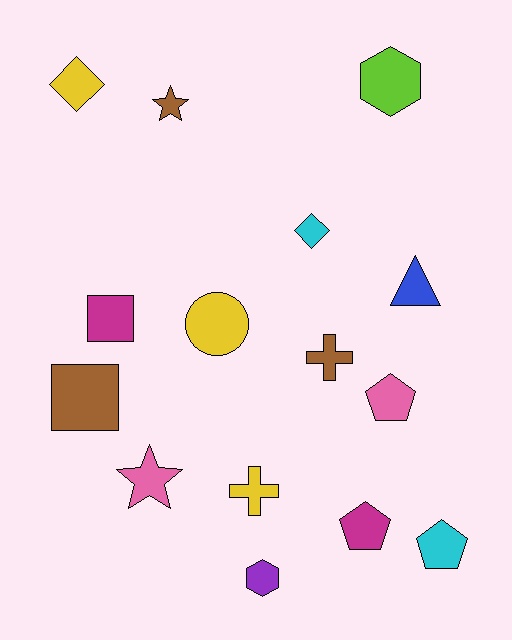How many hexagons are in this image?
There are 2 hexagons.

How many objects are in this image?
There are 15 objects.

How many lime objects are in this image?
There is 1 lime object.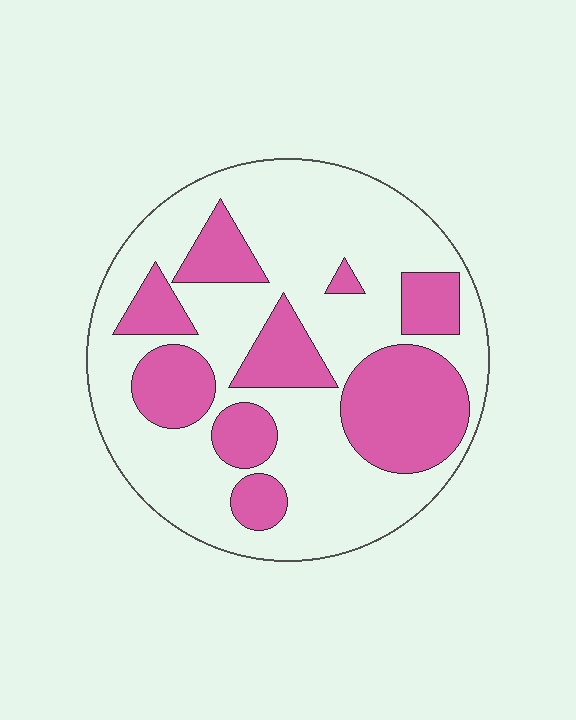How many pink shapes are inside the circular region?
9.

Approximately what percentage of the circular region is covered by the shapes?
Approximately 35%.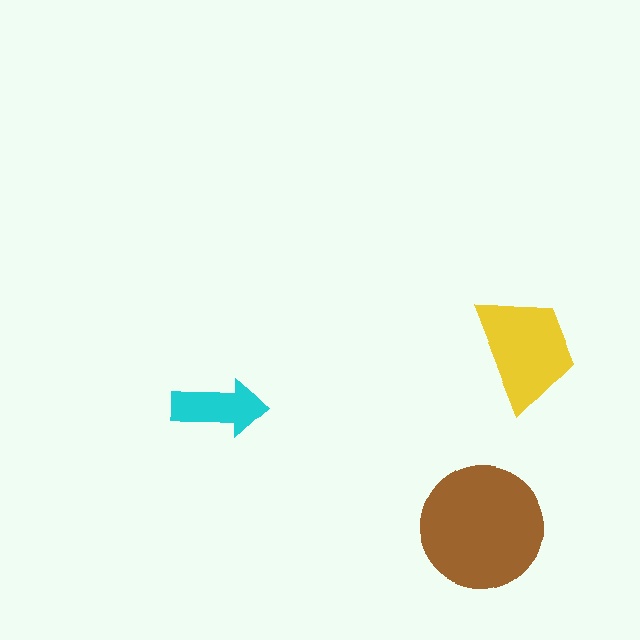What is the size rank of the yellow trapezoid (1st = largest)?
2nd.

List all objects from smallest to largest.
The cyan arrow, the yellow trapezoid, the brown circle.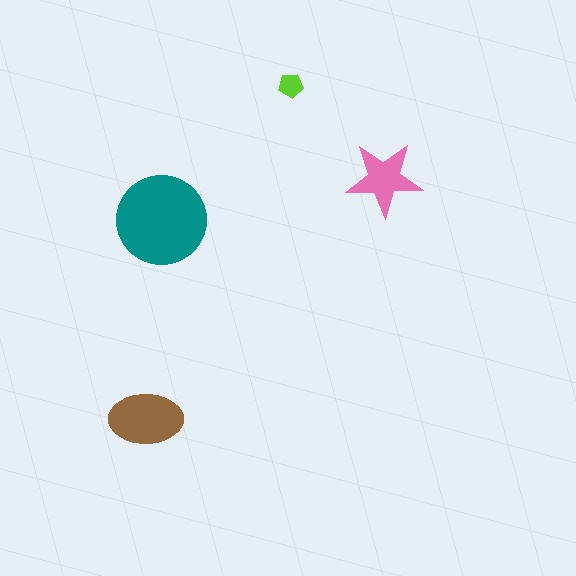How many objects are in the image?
There are 4 objects in the image.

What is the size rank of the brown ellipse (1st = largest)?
2nd.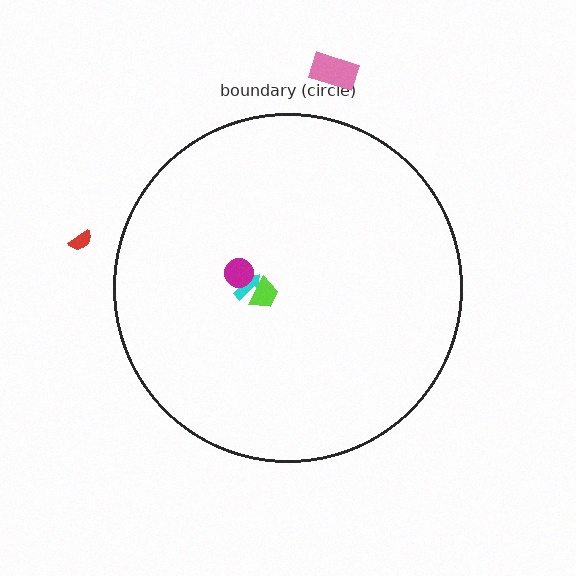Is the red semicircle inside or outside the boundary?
Outside.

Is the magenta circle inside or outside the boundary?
Inside.